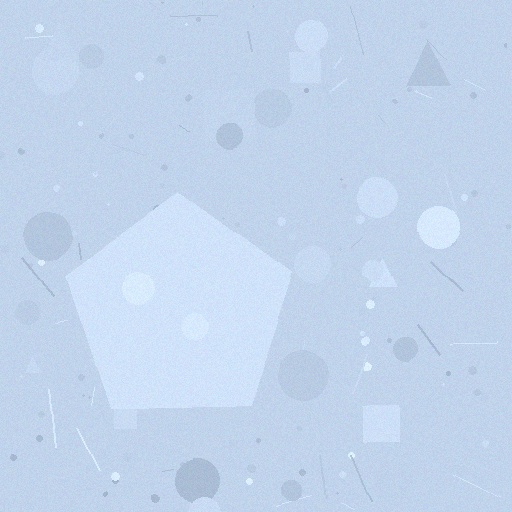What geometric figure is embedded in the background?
A pentagon is embedded in the background.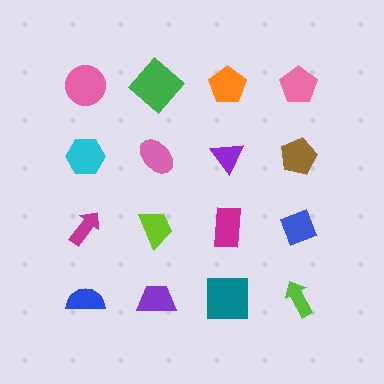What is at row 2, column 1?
A cyan hexagon.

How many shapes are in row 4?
4 shapes.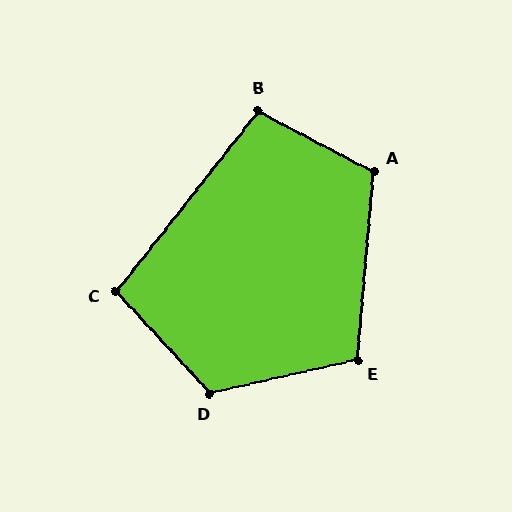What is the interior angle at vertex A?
Approximately 113 degrees (obtuse).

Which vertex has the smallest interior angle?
C, at approximately 99 degrees.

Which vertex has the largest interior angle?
D, at approximately 120 degrees.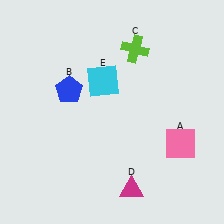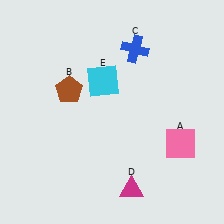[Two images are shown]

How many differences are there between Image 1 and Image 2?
There are 2 differences between the two images.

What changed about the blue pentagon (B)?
In Image 1, B is blue. In Image 2, it changed to brown.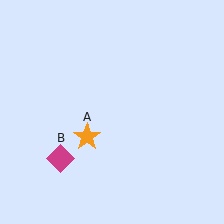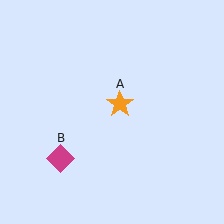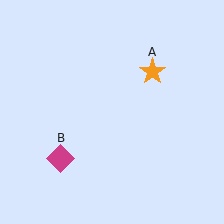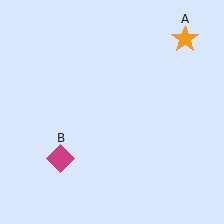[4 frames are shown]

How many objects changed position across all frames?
1 object changed position: orange star (object A).